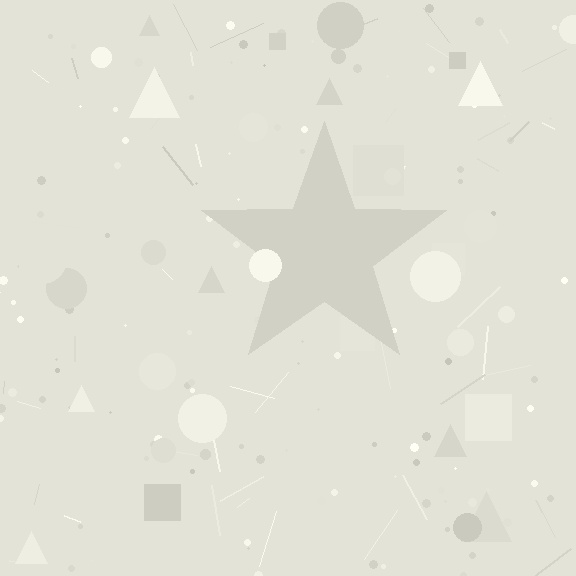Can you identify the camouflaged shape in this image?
The camouflaged shape is a star.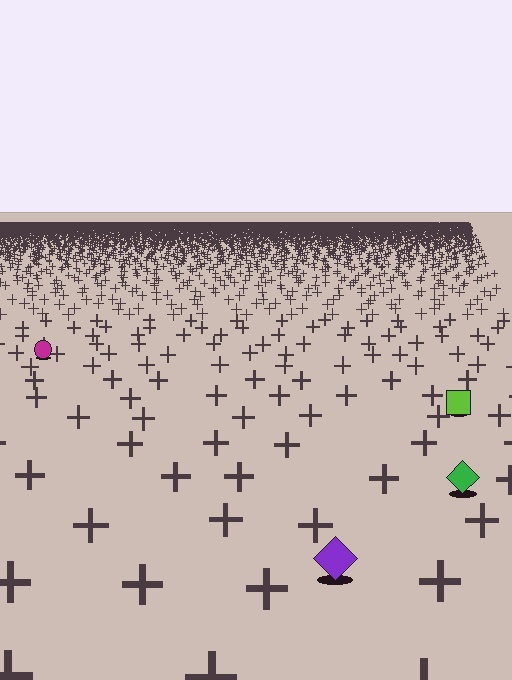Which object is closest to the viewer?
The purple diamond is closest. The texture marks near it are larger and more spread out.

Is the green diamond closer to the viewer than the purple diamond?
No. The purple diamond is closer — you can tell from the texture gradient: the ground texture is coarser near it.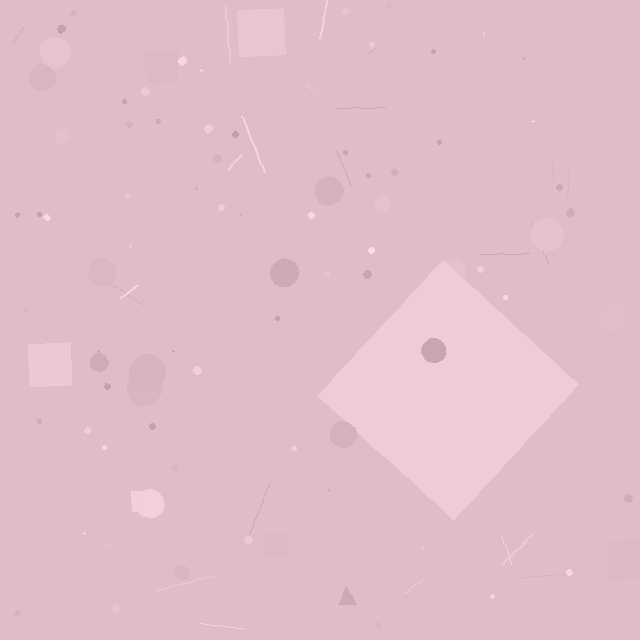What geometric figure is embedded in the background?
A diamond is embedded in the background.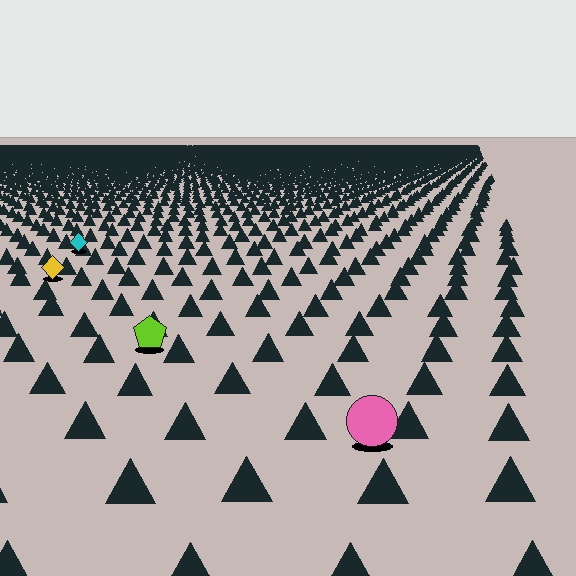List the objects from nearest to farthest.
From nearest to farthest: the pink circle, the lime pentagon, the yellow diamond, the cyan diamond.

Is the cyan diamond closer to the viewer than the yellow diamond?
No. The yellow diamond is closer — you can tell from the texture gradient: the ground texture is coarser near it.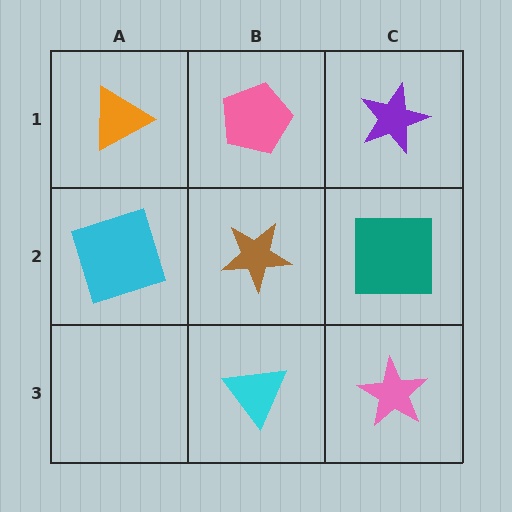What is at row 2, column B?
A brown star.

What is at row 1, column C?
A purple star.